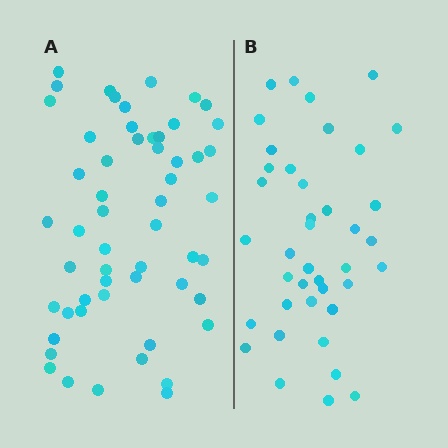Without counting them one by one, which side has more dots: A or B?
Region A (the left region) has more dots.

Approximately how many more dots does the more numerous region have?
Region A has approximately 15 more dots than region B.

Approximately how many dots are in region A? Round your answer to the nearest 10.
About 60 dots. (The exact count is 55, which rounds to 60.)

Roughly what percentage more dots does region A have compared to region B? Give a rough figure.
About 40% more.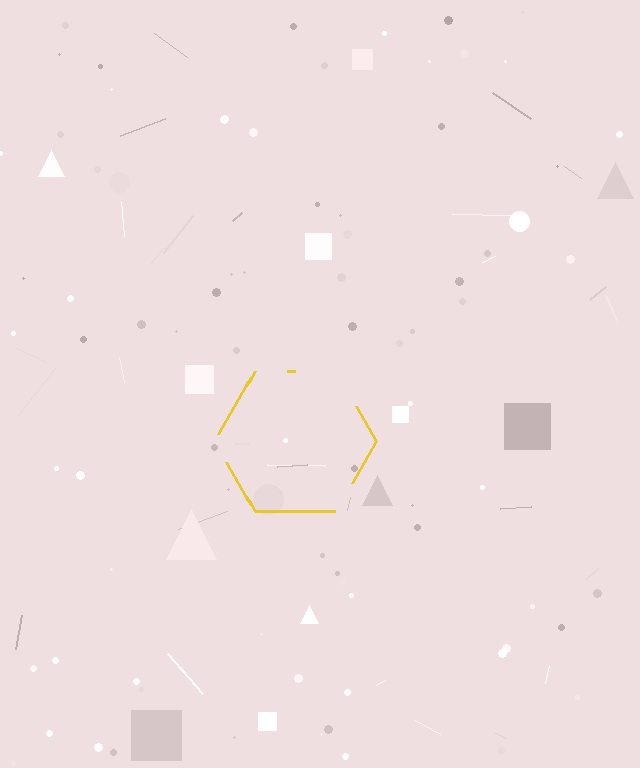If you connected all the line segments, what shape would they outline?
They would outline a hexagon.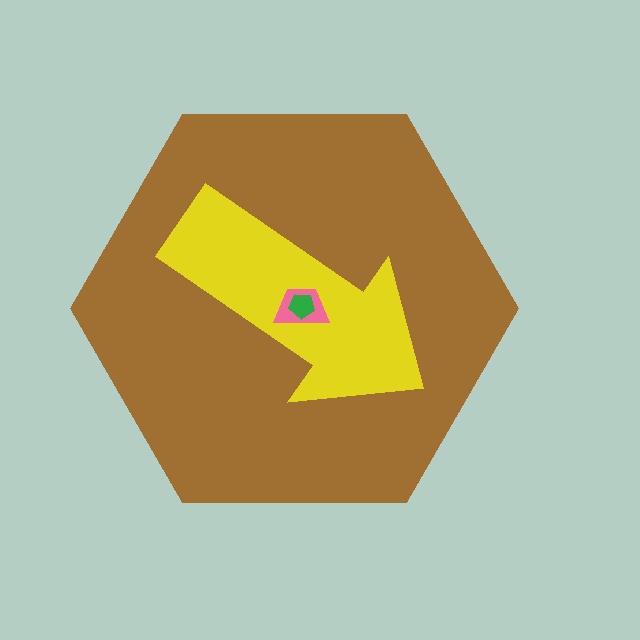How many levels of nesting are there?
4.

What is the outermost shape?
The brown hexagon.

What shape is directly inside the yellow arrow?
The pink trapezoid.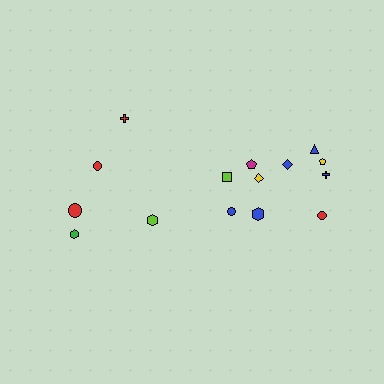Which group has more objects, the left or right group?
The right group.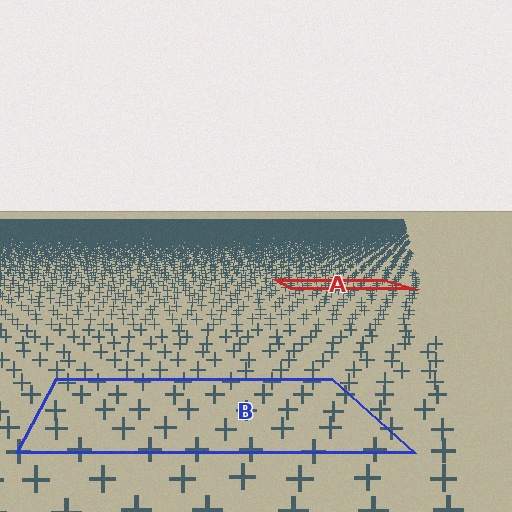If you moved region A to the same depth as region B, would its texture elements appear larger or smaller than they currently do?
They would appear larger. At a closer depth, the same texture elements are projected at a bigger on-screen size.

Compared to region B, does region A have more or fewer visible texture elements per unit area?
Region A has more texture elements per unit area — they are packed more densely because it is farther away.